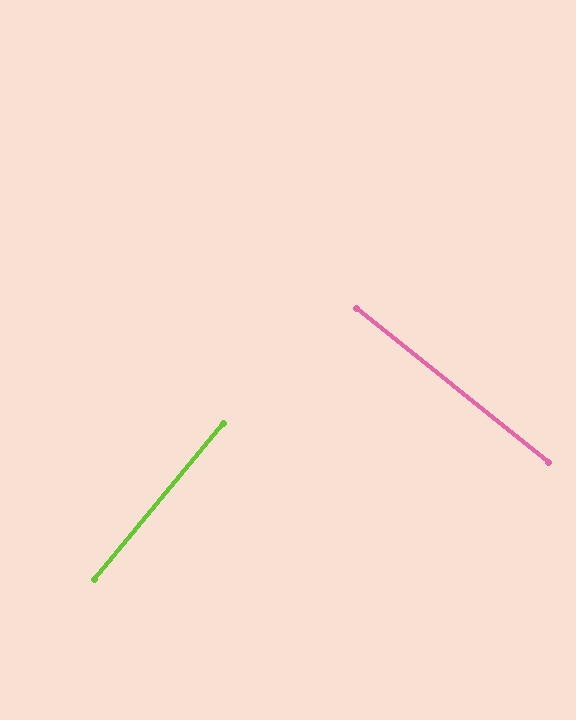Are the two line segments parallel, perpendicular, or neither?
Perpendicular — they meet at approximately 89°.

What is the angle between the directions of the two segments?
Approximately 89 degrees.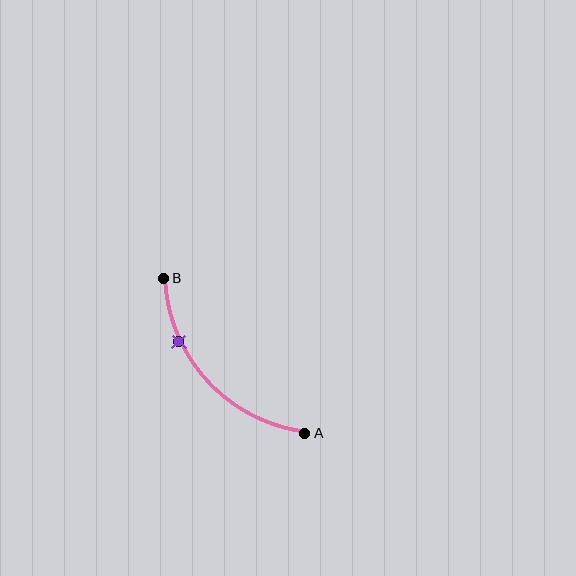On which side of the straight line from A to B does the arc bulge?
The arc bulges below and to the left of the straight line connecting A and B.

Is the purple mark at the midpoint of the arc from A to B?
No. The purple mark lies on the arc but is closer to endpoint B. The arc midpoint would be at the point on the curve equidistant along the arc from both A and B.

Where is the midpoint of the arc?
The arc midpoint is the point on the curve farthest from the straight line joining A and B. It sits below and to the left of that line.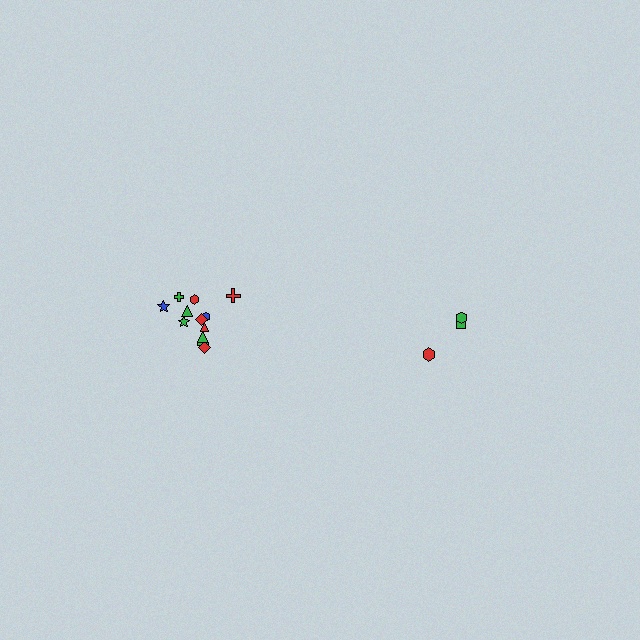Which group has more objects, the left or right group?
The left group.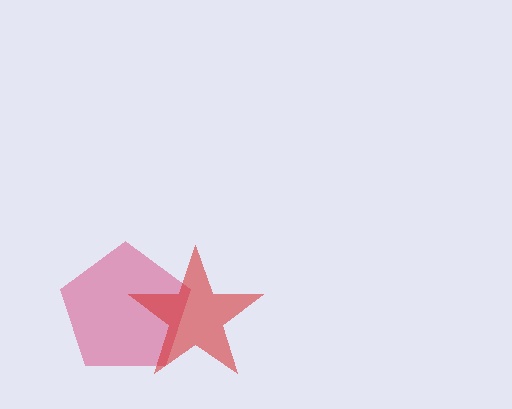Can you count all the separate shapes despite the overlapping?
Yes, there are 2 separate shapes.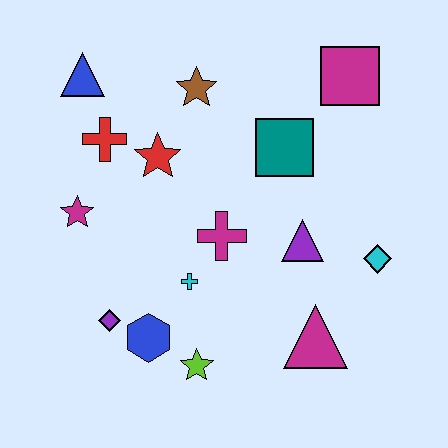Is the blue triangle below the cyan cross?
No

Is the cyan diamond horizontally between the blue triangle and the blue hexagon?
No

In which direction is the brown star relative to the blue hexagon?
The brown star is above the blue hexagon.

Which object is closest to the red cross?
The red star is closest to the red cross.